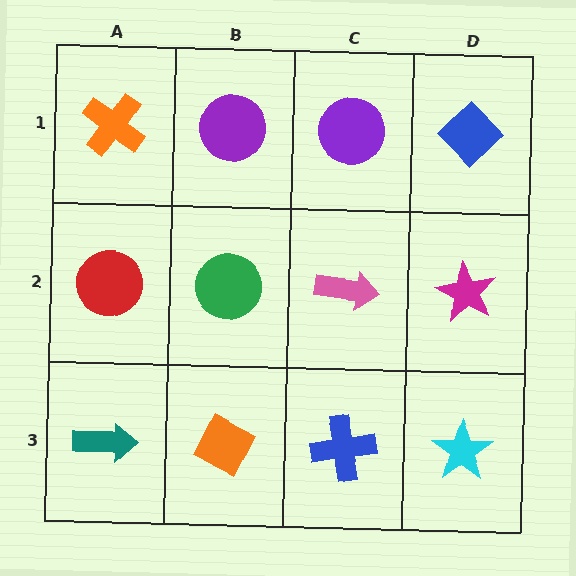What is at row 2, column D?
A magenta star.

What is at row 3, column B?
An orange diamond.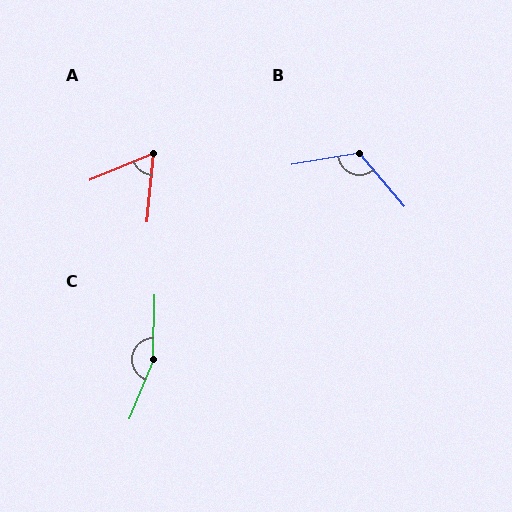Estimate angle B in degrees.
Approximately 120 degrees.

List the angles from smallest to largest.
A (62°), B (120°), C (159°).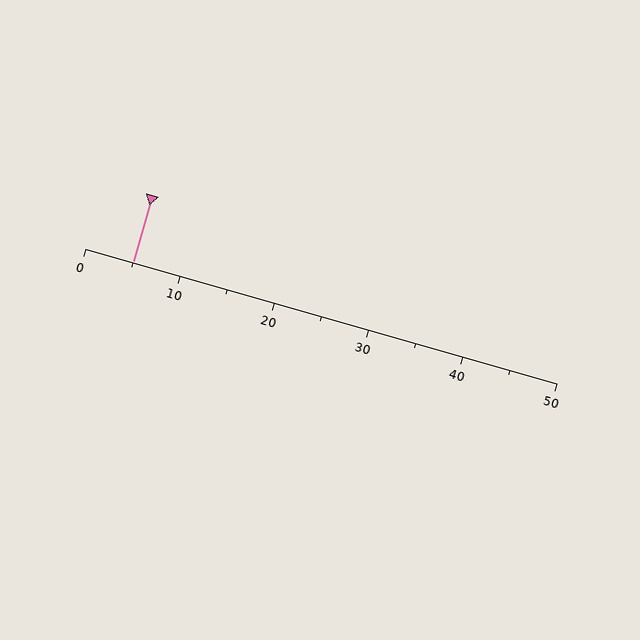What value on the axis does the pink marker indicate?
The marker indicates approximately 5.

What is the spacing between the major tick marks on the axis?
The major ticks are spaced 10 apart.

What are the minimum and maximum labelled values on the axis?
The axis runs from 0 to 50.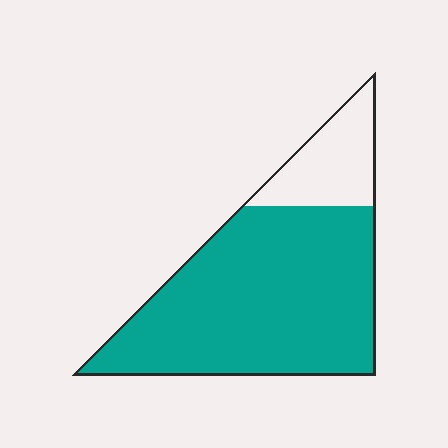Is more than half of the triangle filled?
Yes.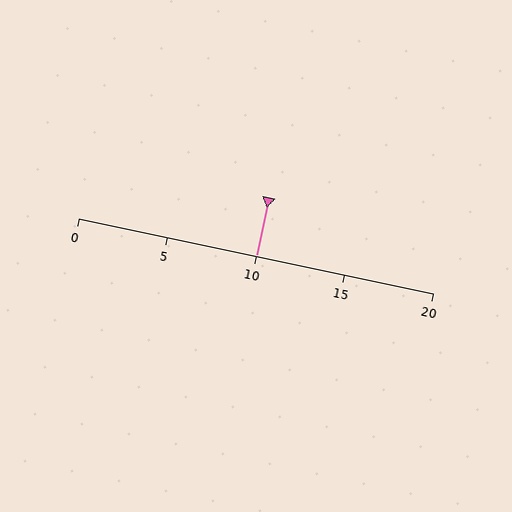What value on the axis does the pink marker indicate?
The marker indicates approximately 10.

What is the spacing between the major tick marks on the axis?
The major ticks are spaced 5 apart.